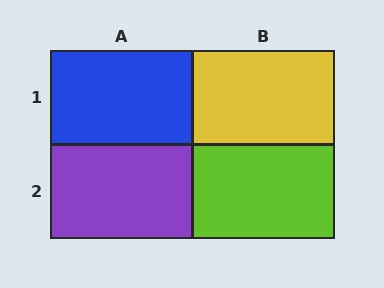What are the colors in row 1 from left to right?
Blue, yellow.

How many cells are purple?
1 cell is purple.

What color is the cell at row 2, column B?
Lime.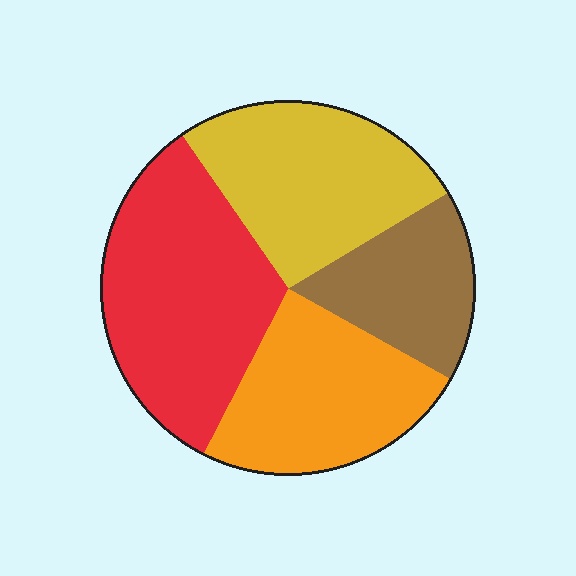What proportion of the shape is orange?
Orange covers 24% of the shape.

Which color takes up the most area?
Red, at roughly 35%.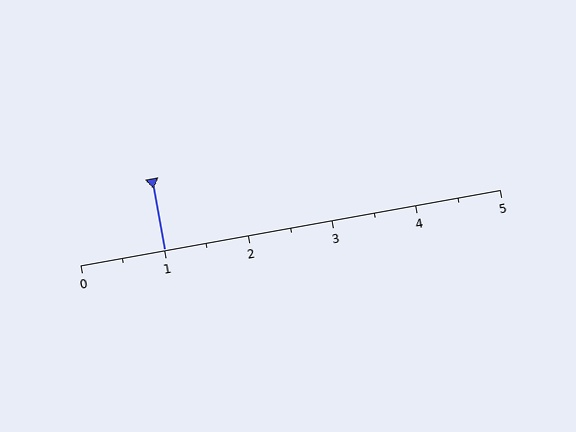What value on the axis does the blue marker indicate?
The marker indicates approximately 1.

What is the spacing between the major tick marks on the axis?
The major ticks are spaced 1 apart.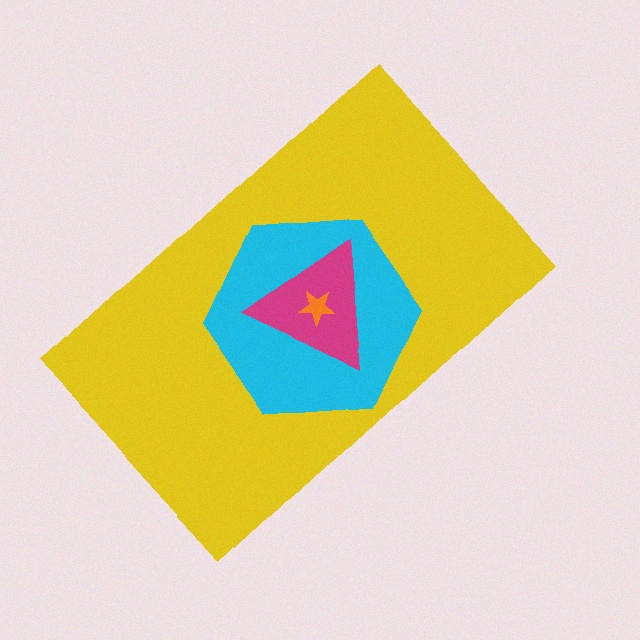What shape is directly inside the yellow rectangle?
The cyan hexagon.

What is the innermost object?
The orange star.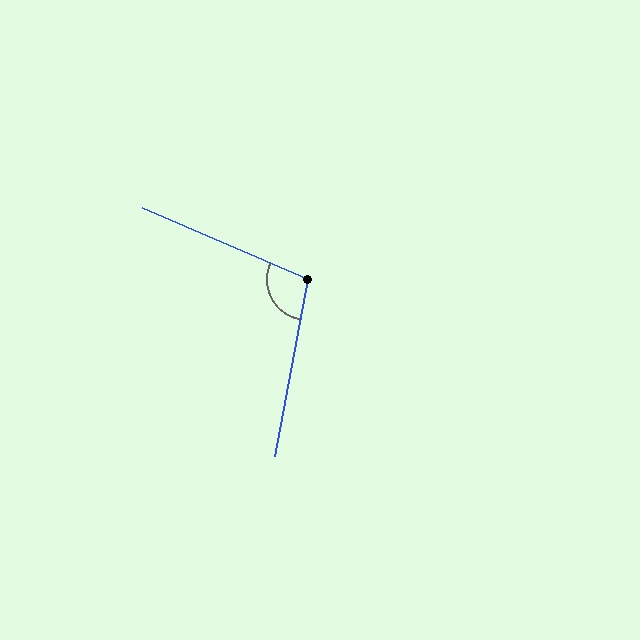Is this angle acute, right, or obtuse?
It is obtuse.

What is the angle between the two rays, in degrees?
Approximately 103 degrees.